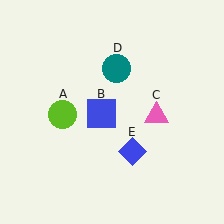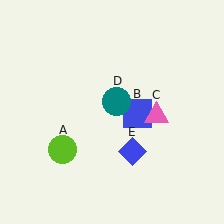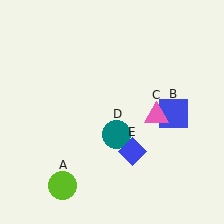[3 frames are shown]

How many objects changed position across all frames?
3 objects changed position: lime circle (object A), blue square (object B), teal circle (object D).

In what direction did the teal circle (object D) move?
The teal circle (object D) moved down.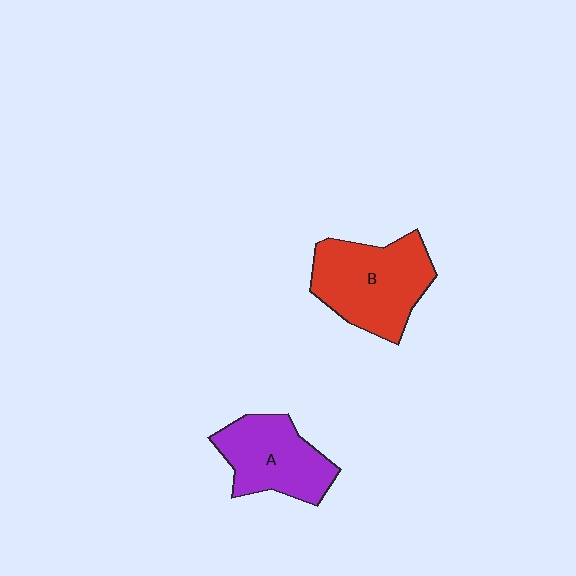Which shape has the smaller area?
Shape A (purple).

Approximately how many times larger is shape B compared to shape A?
Approximately 1.2 times.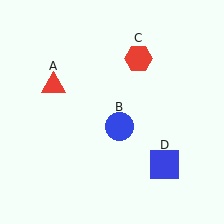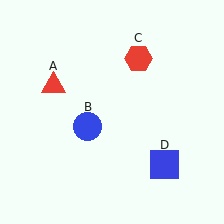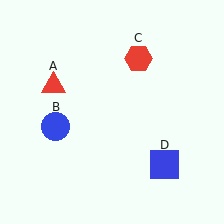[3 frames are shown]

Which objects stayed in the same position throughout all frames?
Red triangle (object A) and red hexagon (object C) and blue square (object D) remained stationary.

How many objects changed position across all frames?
1 object changed position: blue circle (object B).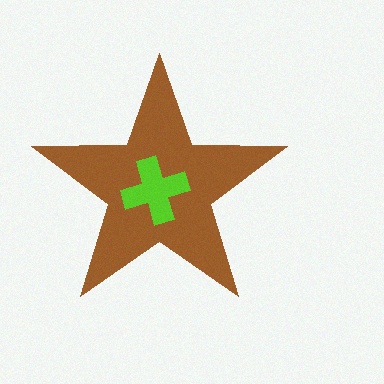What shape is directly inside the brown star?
The lime cross.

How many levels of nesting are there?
2.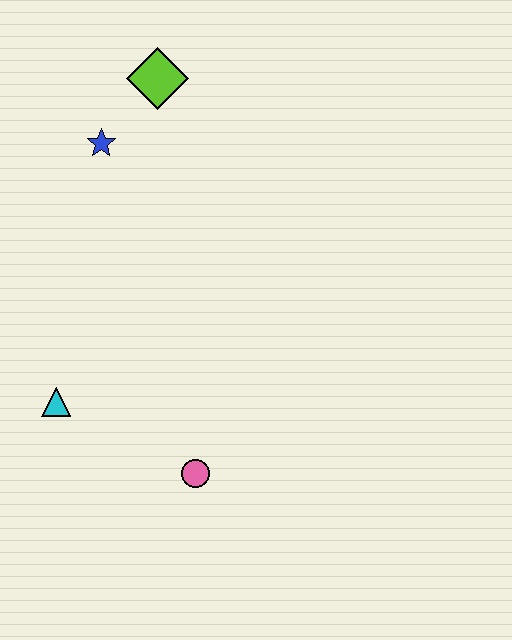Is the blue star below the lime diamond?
Yes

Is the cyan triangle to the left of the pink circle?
Yes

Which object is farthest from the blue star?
The pink circle is farthest from the blue star.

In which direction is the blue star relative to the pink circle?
The blue star is above the pink circle.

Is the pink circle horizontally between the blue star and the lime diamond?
No